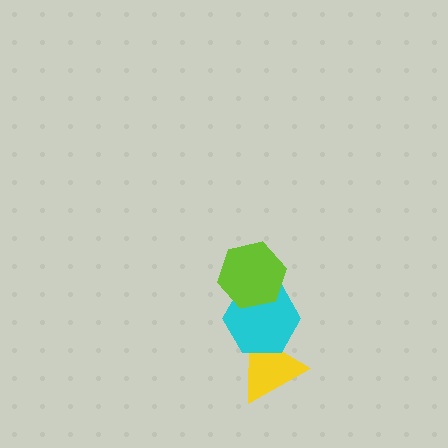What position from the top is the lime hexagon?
The lime hexagon is 1st from the top.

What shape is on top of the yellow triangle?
The cyan hexagon is on top of the yellow triangle.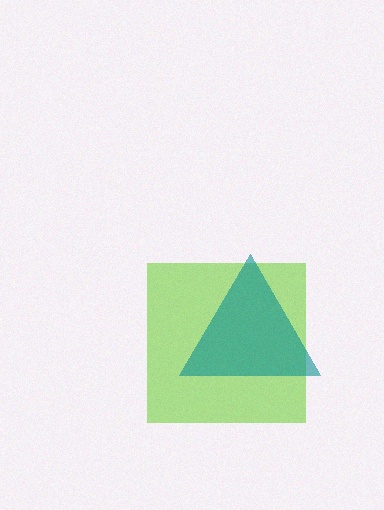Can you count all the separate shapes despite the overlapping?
Yes, there are 2 separate shapes.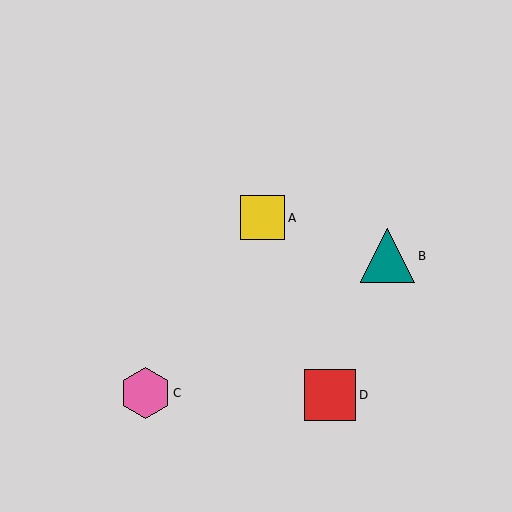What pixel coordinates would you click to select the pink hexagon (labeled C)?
Click at (145, 393) to select the pink hexagon C.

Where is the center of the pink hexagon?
The center of the pink hexagon is at (145, 393).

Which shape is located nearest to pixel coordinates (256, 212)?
The yellow square (labeled A) at (263, 218) is nearest to that location.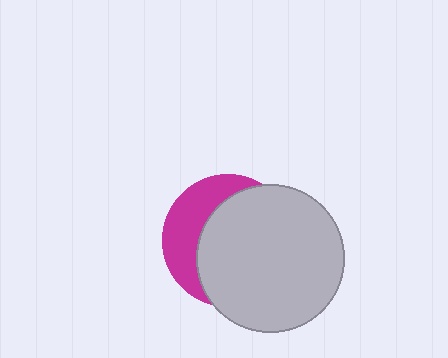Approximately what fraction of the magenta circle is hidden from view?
Roughly 66% of the magenta circle is hidden behind the light gray circle.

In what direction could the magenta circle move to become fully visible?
The magenta circle could move left. That would shift it out from behind the light gray circle entirely.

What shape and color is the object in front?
The object in front is a light gray circle.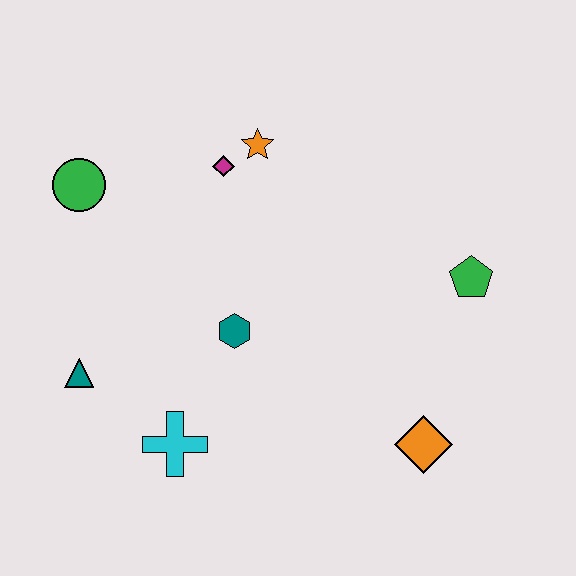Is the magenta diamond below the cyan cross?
No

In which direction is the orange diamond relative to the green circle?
The orange diamond is to the right of the green circle.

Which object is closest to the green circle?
The magenta diamond is closest to the green circle.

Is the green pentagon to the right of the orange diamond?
Yes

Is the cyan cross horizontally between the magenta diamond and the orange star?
No